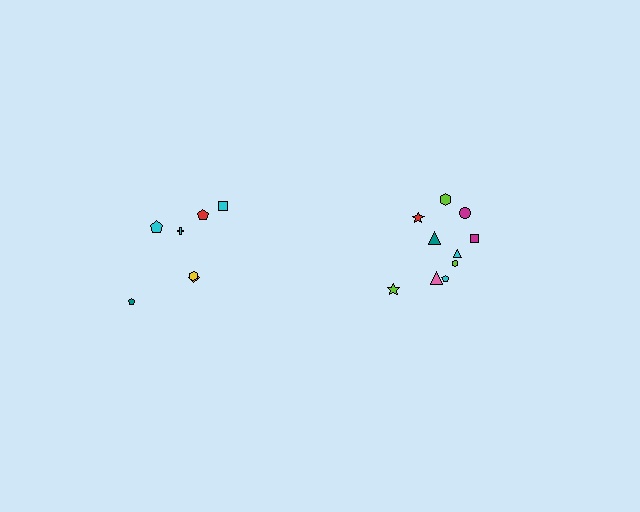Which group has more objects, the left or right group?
The right group.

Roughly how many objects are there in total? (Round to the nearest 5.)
Roughly 15 objects in total.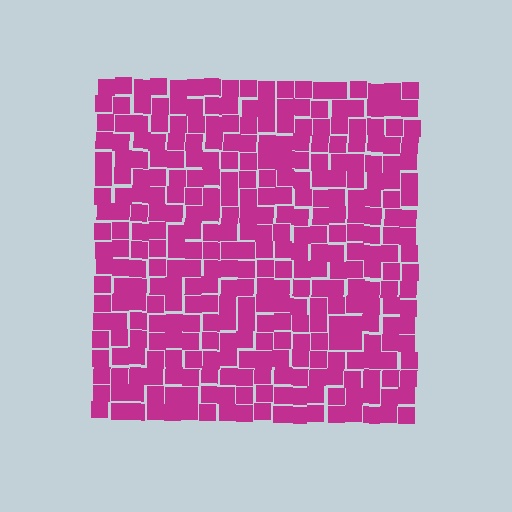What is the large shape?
The large shape is a square.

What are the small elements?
The small elements are squares.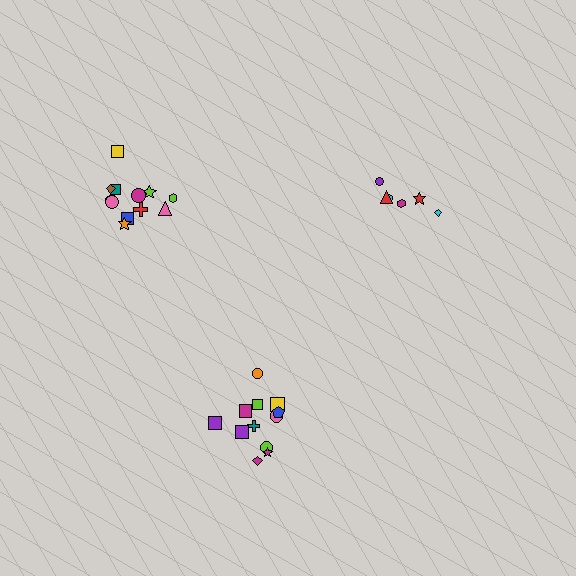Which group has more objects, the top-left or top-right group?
The top-left group.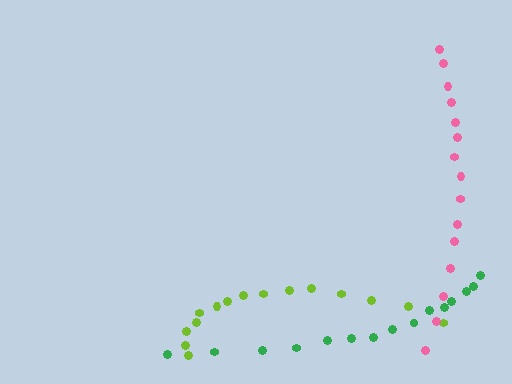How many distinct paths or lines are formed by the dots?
There are 3 distinct paths.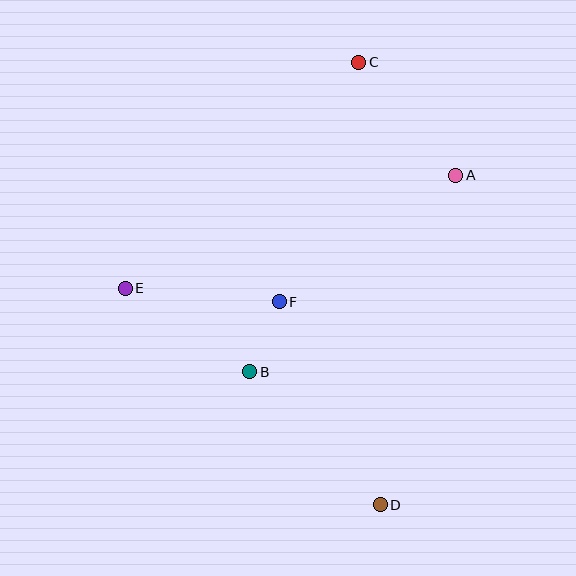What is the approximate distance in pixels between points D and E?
The distance between D and E is approximately 334 pixels.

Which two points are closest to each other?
Points B and F are closest to each other.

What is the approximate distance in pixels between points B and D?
The distance between B and D is approximately 186 pixels.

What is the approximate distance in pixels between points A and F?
The distance between A and F is approximately 217 pixels.